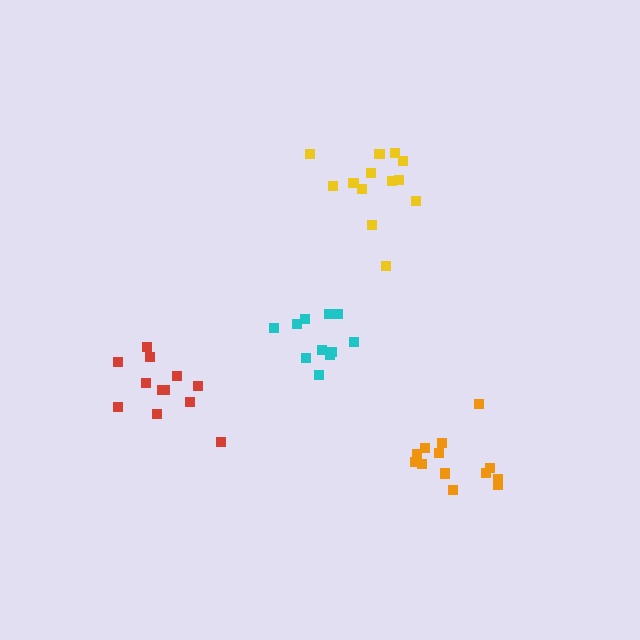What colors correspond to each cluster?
The clusters are colored: cyan, yellow, orange, red.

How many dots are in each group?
Group 1: 11 dots, Group 2: 13 dots, Group 3: 13 dots, Group 4: 12 dots (49 total).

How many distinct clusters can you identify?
There are 4 distinct clusters.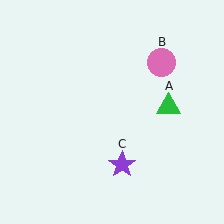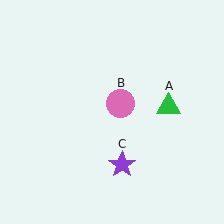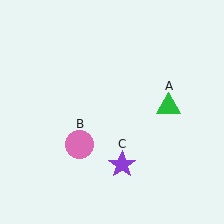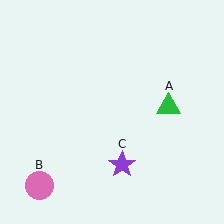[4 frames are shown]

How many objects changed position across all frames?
1 object changed position: pink circle (object B).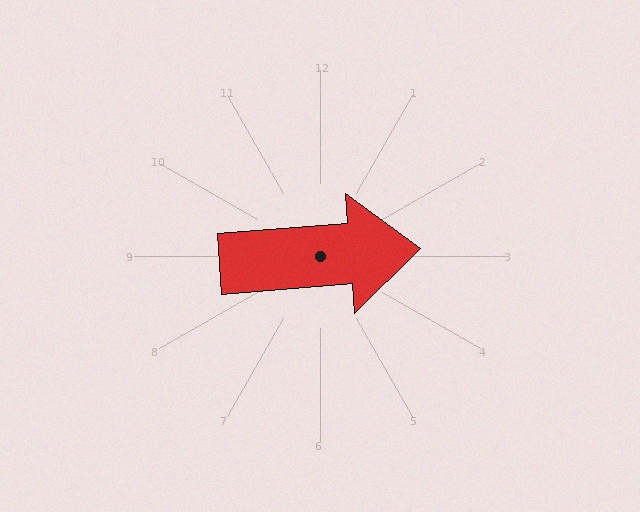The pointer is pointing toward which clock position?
Roughly 3 o'clock.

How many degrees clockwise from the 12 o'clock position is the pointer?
Approximately 85 degrees.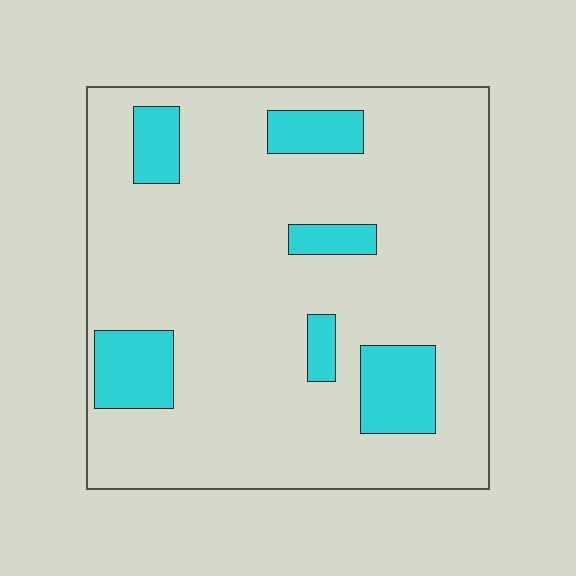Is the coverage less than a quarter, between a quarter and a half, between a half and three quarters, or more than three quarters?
Less than a quarter.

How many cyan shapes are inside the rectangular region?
6.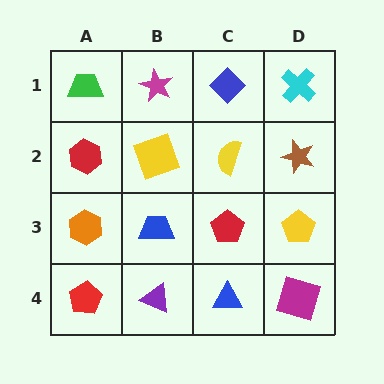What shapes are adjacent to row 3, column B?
A yellow square (row 2, column B), a purple triangle (row 4, column B), an orange hexagon (row 3, column A), a red pentagon (row 3, column C).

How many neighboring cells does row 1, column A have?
2.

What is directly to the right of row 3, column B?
A red pentagon.